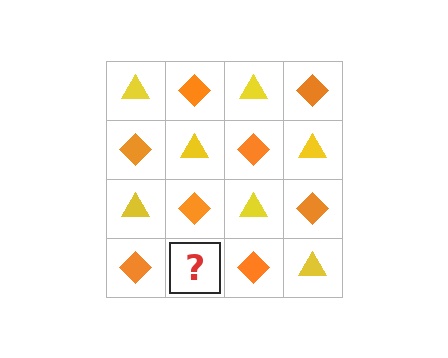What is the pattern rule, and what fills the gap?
The rule is that it alternates yellow triangle and orange diamond in a checkerboard pattern. The gap should be filled with a yellow triangle.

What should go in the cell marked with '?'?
The missing cell should contain a yellow triangle.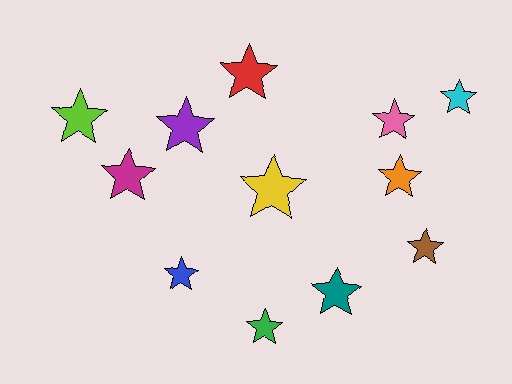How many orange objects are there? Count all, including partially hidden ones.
There is 1 orange object.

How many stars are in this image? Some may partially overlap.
There are 12 stars.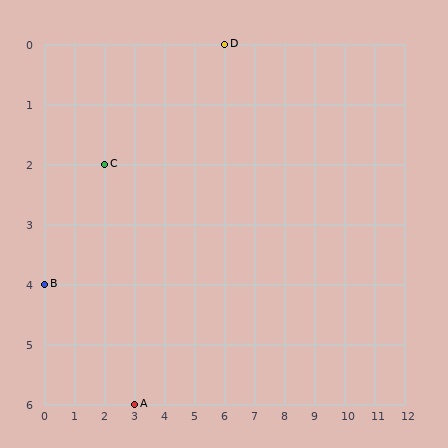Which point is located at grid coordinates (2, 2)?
Point C is at (2, 2).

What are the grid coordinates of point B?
Point B is at grid coordinates (0, 4).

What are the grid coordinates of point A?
Point A is at grid coordinates (3, 6).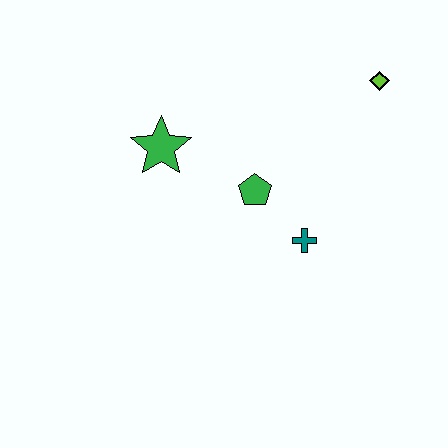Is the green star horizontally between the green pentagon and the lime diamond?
No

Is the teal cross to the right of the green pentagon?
Yes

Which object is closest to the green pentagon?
The teal cross is closest to the green pentagon.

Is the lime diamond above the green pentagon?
Yes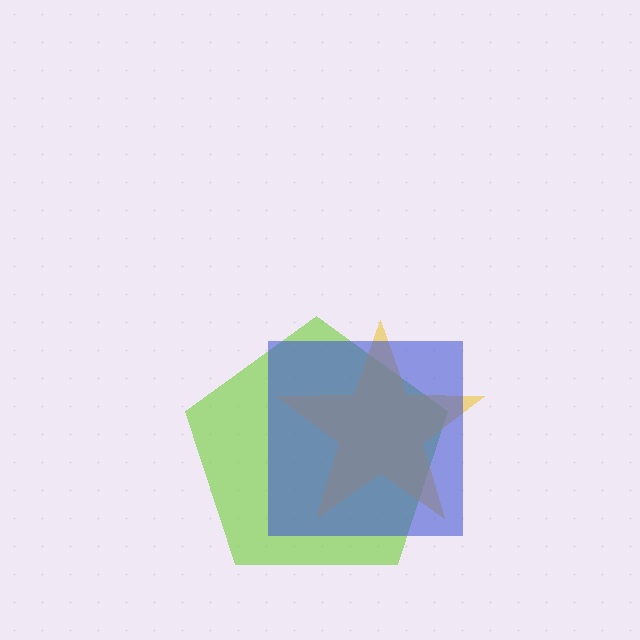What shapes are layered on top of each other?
The layered shapes are: a lime pentagon, a yellow star, a blue square.